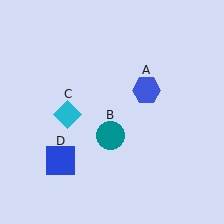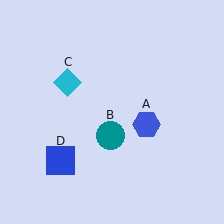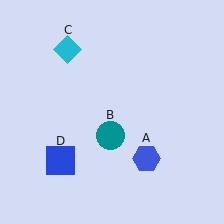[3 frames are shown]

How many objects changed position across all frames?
2 objects changed position: blue hexagon (object A), cyan diamond (object C).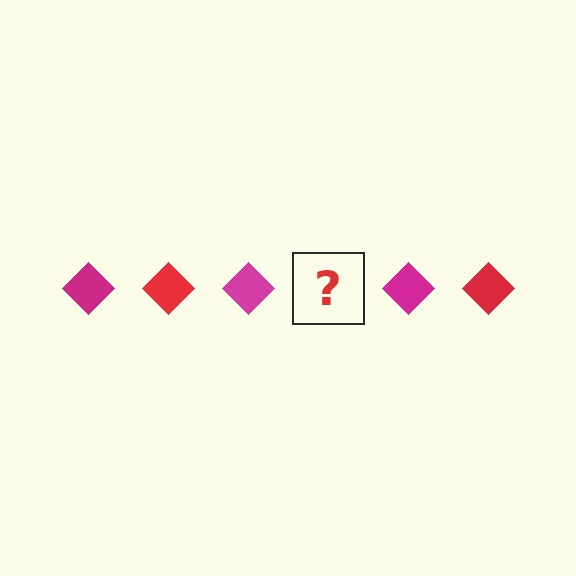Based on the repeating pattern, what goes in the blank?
The blank should be a red diamond.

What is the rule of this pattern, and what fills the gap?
The rule is that the pattern cycles through magenta, red diamonds. The gap should be filled with a red diamond.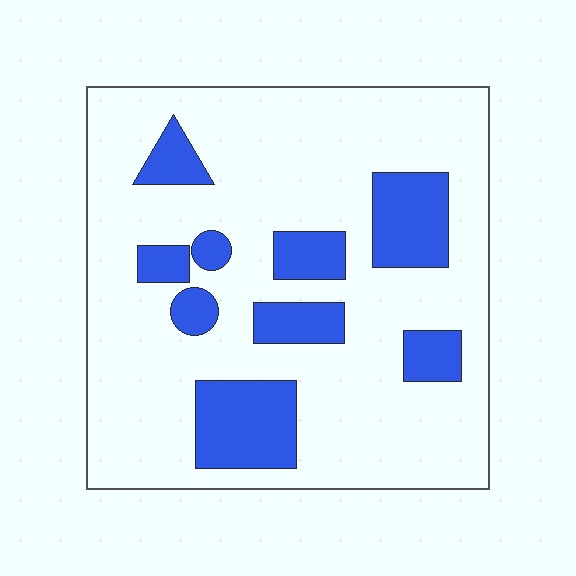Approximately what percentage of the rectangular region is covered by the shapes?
Approximately 20%.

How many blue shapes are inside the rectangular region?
9.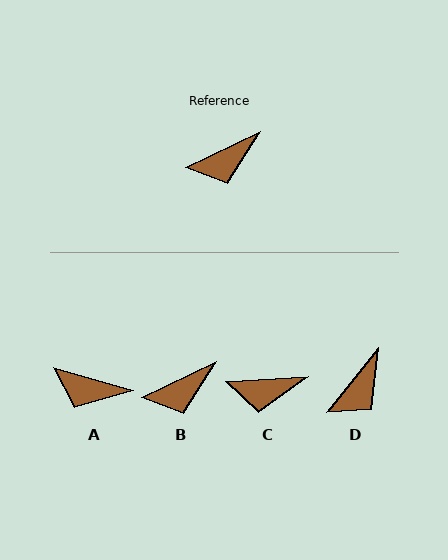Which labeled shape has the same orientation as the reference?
B.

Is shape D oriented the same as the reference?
No, it is off by about 25 degrees.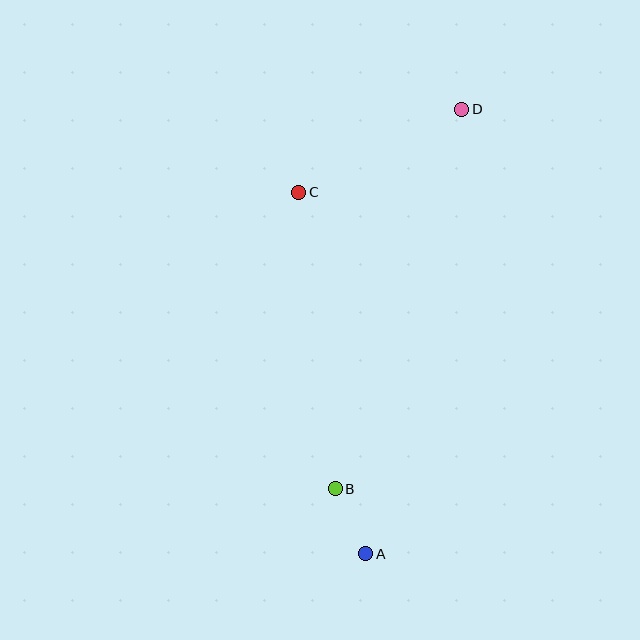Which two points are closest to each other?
Points A and B are closest to each other.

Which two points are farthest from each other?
Points A and D are farthest from each other.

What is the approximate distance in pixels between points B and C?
The distance between B and C is approximately 298 pixels.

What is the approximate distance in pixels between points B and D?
The distance between B and D is approximately 400 pixels.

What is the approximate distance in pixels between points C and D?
The distance between C and D is approximately 183 pixels.